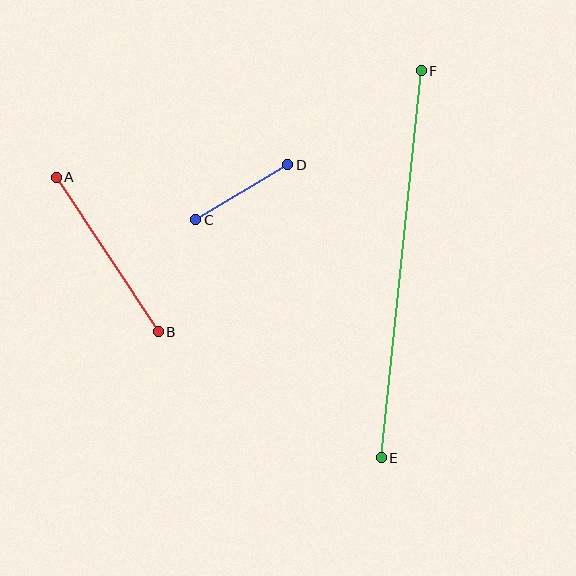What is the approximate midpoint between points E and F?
The midpoint is at approximately (401, 264) pixels.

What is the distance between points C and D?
The distance is approximately 107 pixels.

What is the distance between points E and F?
The distance is approximately 389 pixels.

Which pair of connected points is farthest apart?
Points E and F are farthest apart.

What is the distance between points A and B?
The distance is approximately 185 pixels.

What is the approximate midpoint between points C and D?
The midpoint is at approximately (242, 192) pixels.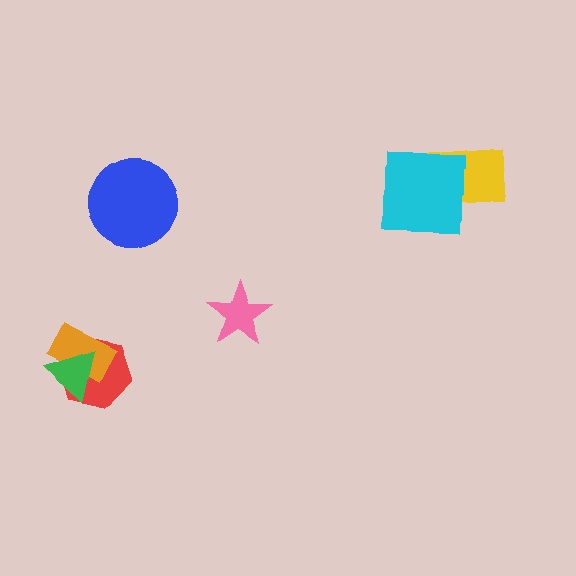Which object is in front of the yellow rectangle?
The cyan square is in front of the yellow rectangle.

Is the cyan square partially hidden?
No, no other shape covers it.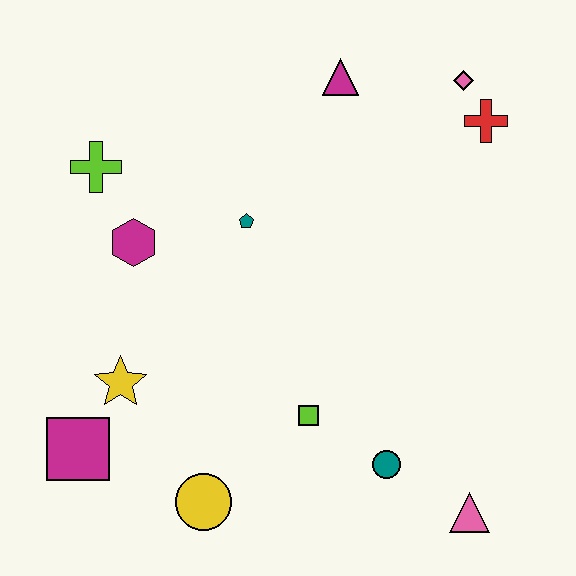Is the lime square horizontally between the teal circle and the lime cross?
Yes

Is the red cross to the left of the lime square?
No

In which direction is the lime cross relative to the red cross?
The lime cross is to the left of the red cross.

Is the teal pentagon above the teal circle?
Yes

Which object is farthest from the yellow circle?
The pink diamond is farthest from the yellow circle.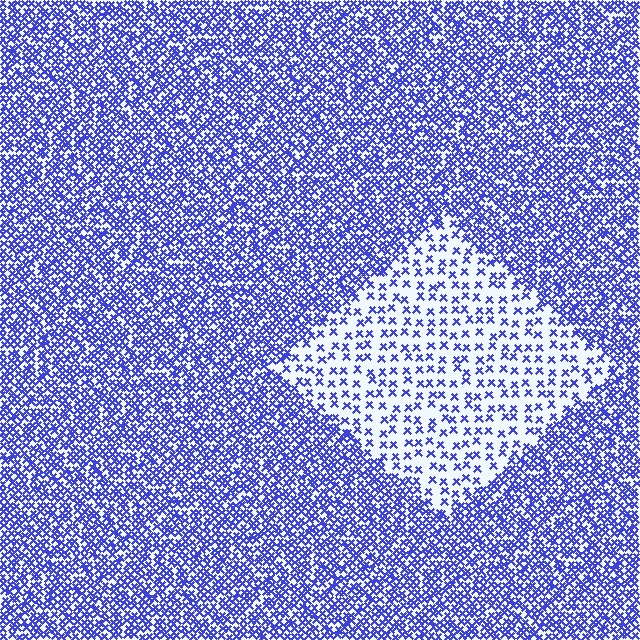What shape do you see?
I see a diamond.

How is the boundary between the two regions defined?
The boundary is defined by a change in element density (approximately 2.8x ratio). All elements are the same color, size, and shape.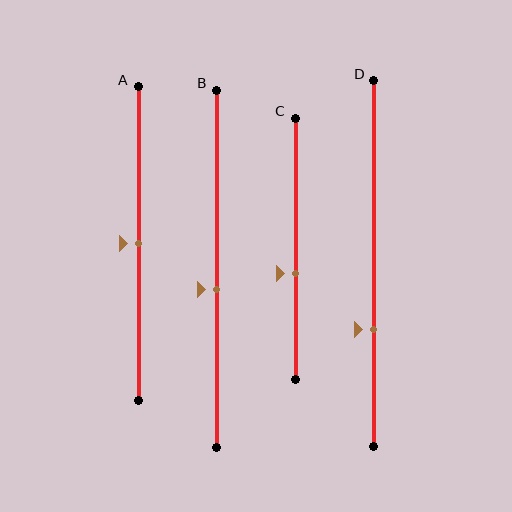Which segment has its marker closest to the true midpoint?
Segment A has its marker closest to the true midpoint.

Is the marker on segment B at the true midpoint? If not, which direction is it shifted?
No, the marker on segment B is shifted downward by about 6% of the segment length.